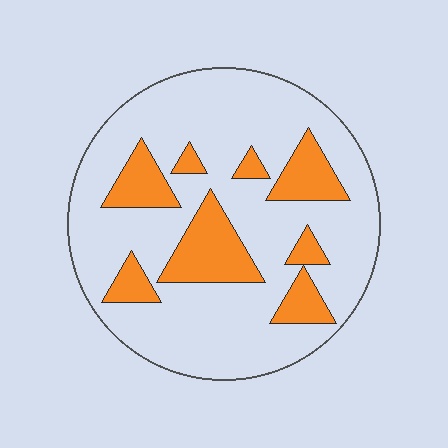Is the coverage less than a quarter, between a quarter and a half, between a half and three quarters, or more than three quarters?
Less than a quarter.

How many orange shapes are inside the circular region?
8.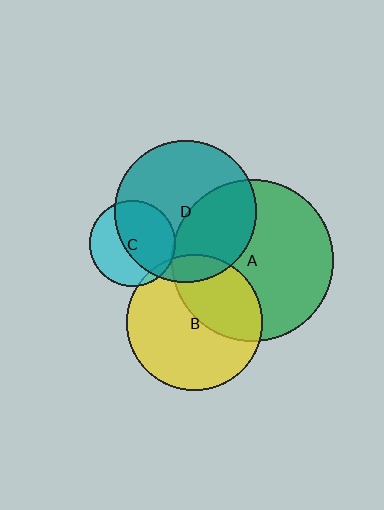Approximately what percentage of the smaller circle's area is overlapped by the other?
Approximately 40%.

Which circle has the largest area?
Circle A (green).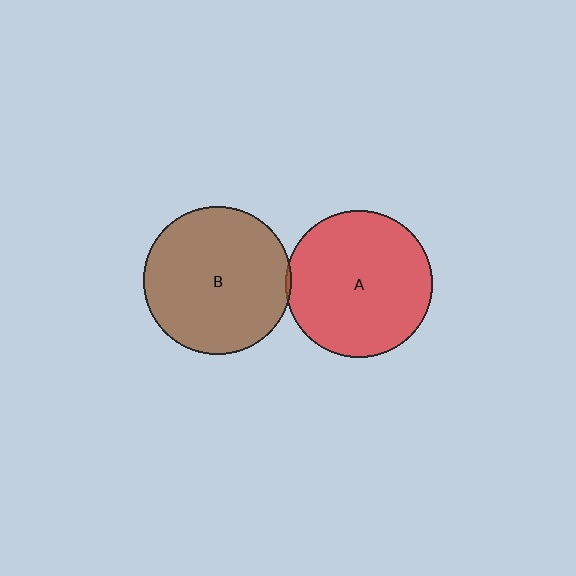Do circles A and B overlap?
Yes.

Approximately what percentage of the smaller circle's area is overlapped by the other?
Approximately 5%.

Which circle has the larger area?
Circle B (brown).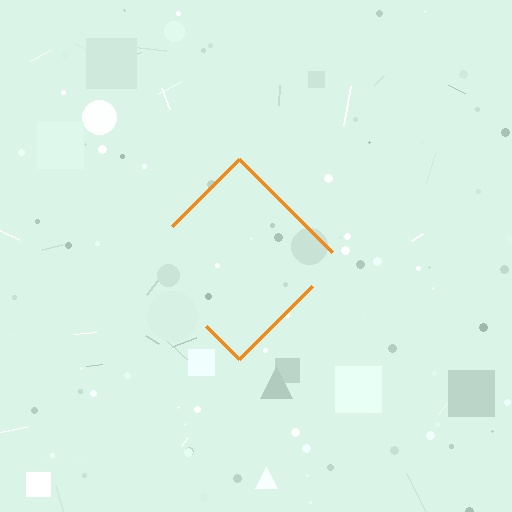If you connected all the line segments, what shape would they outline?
They would outline a diamond.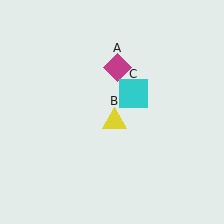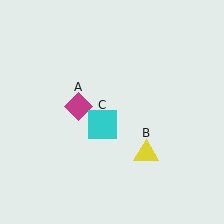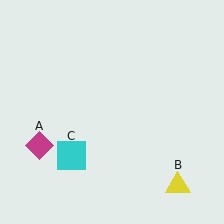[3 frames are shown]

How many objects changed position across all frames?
3 objects changed position: magenta diamond (object A), yellow triangle (object B), cyan square (object C).